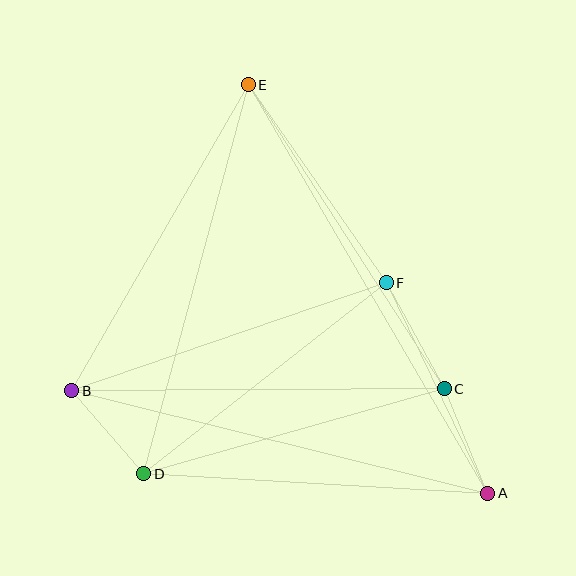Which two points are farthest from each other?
Points A and E are farthest from each other.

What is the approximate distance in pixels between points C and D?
The distance between C and D is approximately 312 pixels.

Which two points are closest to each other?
Points B and D are closest to each other.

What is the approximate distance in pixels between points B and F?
The distance between B and F is approximately 332 pixels.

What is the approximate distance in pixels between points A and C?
The distance between A and C is approximately 113 pixels.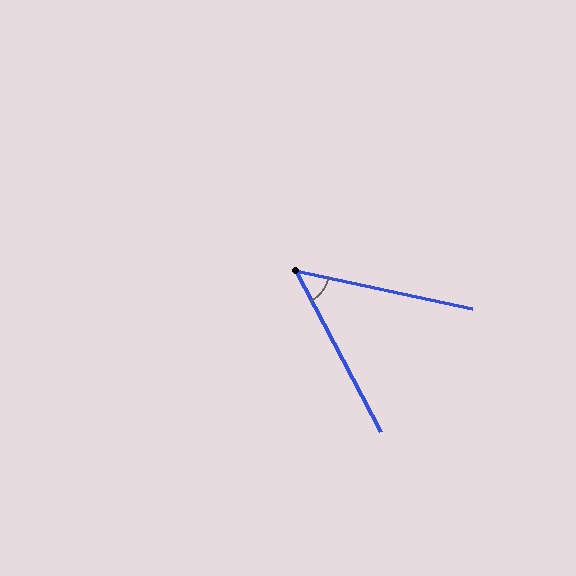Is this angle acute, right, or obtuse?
It is acute.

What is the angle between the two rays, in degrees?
Approximately 50 degrees.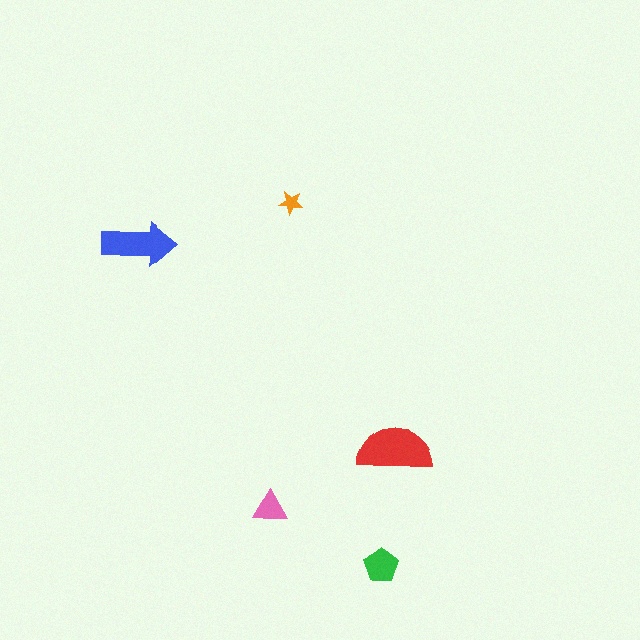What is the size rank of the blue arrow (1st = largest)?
2nd.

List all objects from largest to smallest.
The red semicircle, the blue arrow, the green pentagon, the pink triangle, the orange star.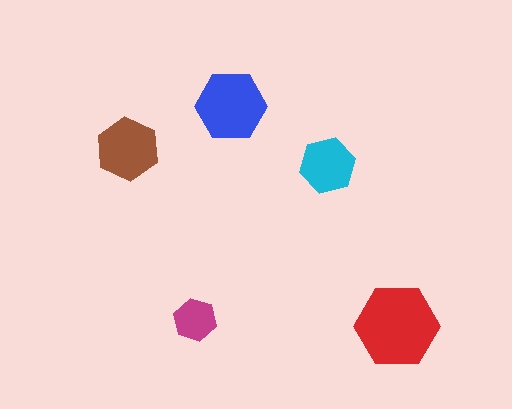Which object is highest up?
The blue hexagon is topmost.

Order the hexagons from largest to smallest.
the red one, the blue one, the brown one, the cyan one, the magenta one.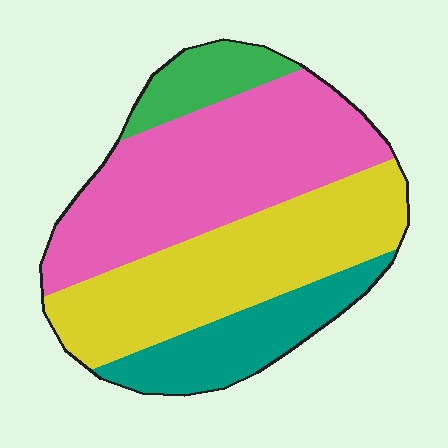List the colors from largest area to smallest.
From largest to smallest: pink, yellow, teal, green.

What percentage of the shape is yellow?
Yellow takes up about one third (1/3) of the shape.